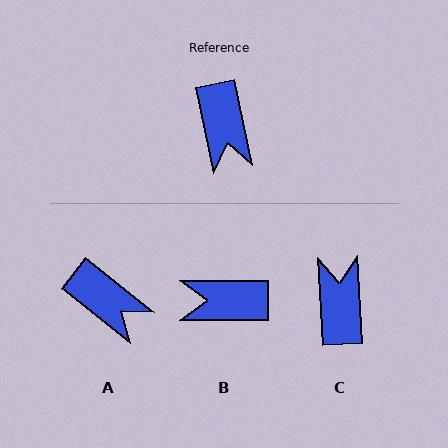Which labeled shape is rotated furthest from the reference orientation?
C, about 171 degrees away.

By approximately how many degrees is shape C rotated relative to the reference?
Approximately 171 degrees counter-clockwise.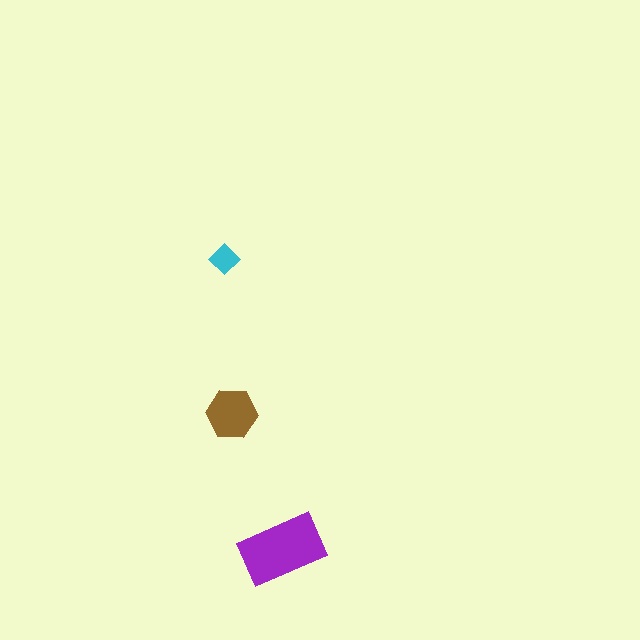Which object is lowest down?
The purple rectangle is bottommost.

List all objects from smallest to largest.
The cyan diamond, the brown hexagon, the purple rectangle.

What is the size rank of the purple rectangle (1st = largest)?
1st.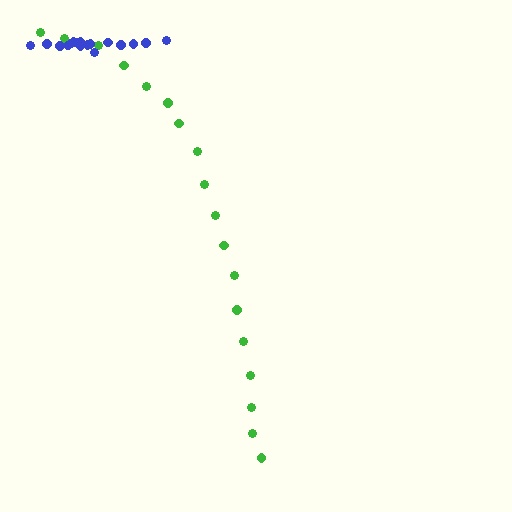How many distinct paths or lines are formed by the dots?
There are 2 distinct paths.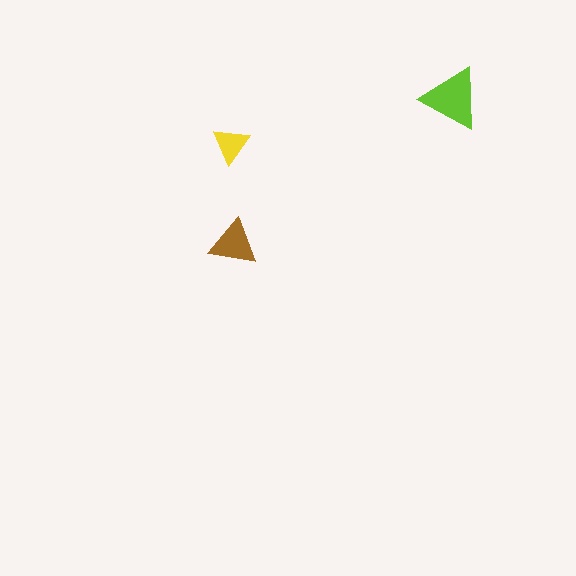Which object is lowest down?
The brown triangle is bottommost.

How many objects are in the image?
There are 3 objects in the image.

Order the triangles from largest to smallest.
the lime one, the brown one, the yellow one.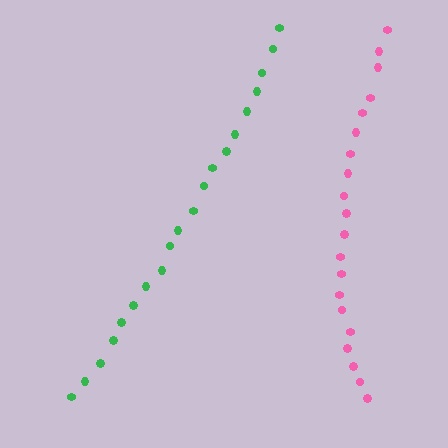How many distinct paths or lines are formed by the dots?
There are 2 distinct paths.